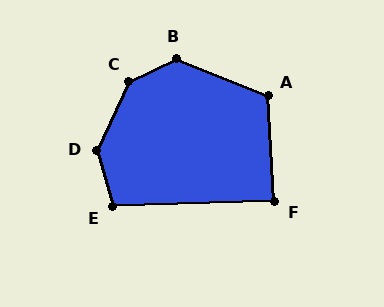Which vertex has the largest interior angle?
C, at approximately 140 degrees.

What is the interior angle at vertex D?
Approximately 139 degrees (obtuse).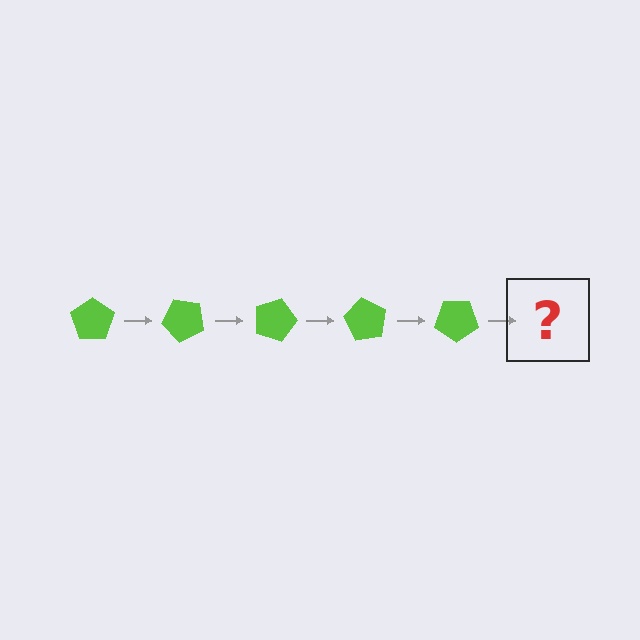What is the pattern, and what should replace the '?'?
The pattern is that the pentagon rotates 45 degrees each step. The '?' should be a lime pentagon rotated 225 degrees.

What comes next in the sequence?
The next element should be a lime pentagon rotated 225 degrees.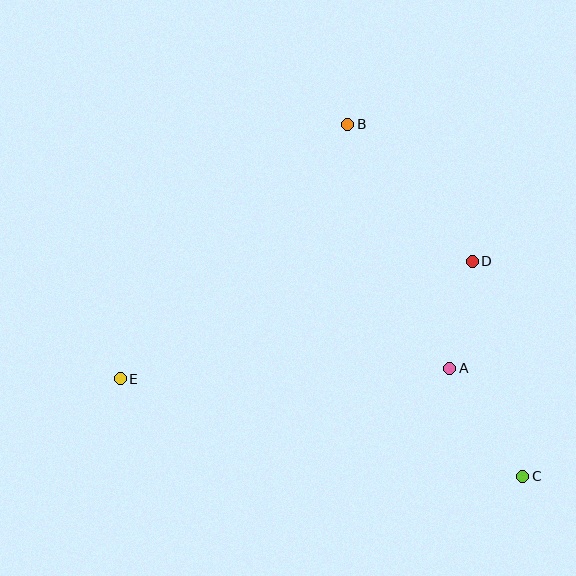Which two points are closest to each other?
Points A and D are closest to each other.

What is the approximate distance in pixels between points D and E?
The distance between D and E is approximately 371 pixels.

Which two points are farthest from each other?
Points C and E are farthest from each other.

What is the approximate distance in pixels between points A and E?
The distance between A and E is approximately 330 pixels.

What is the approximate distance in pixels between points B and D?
The distance between B and D is approximately 185 pixels.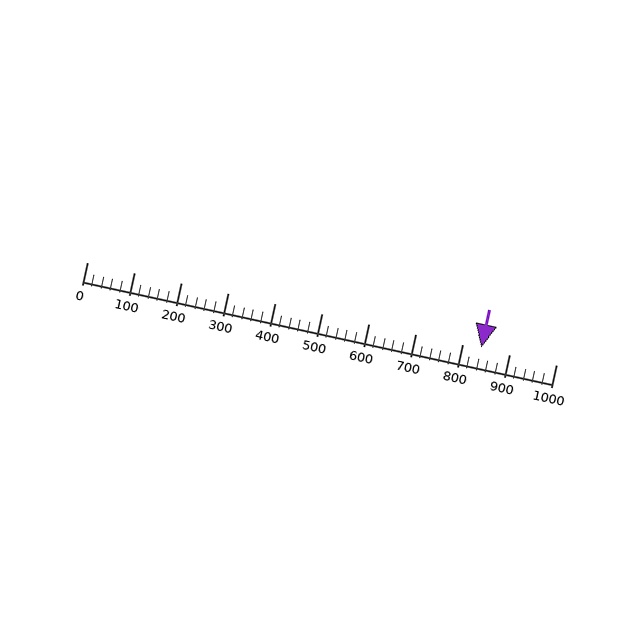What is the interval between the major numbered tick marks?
The major tick marks are spaced 100 units apart.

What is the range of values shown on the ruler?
The ruler shows values from 0 to 1000.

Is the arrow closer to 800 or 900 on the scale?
The arrow is closer to 800.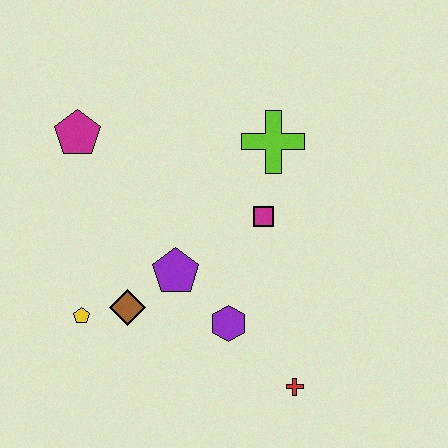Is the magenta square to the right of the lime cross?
No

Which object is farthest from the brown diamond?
The lime cross is farthest from the brown diamond.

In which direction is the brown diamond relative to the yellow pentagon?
The brown diamond is to the right of the yellow pentagon.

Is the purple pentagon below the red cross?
No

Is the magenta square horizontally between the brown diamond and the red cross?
Yes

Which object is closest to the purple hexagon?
The purple pentagon is closest to the purple hexagon.